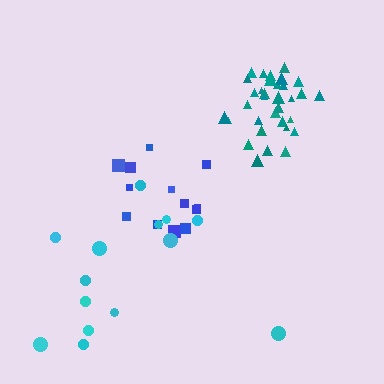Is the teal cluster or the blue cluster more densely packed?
Teal.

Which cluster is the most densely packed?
Teal.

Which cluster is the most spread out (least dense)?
Cyan.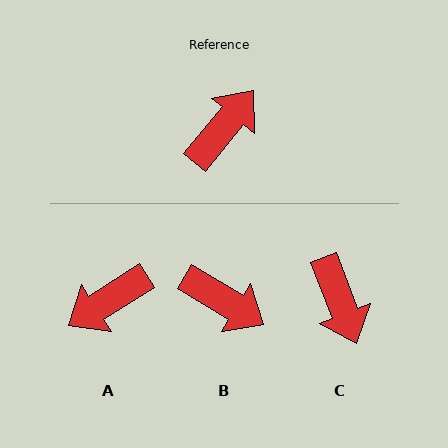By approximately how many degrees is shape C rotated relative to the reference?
Approximately 120 degrees clockwise.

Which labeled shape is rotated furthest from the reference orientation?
A, about 162 degrees away.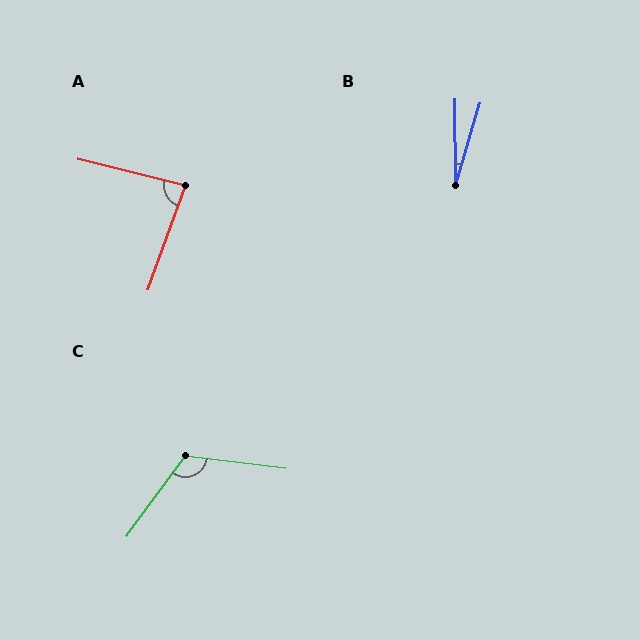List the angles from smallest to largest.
B (17°), A (84°), C (119°).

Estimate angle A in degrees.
Approximately 84 degrees.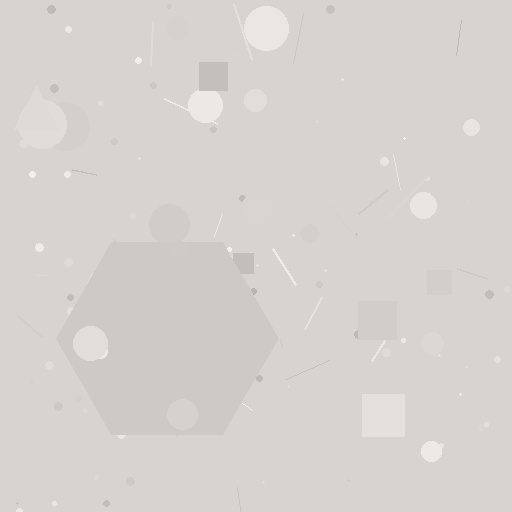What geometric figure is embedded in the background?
A hexagon is embedded in the background.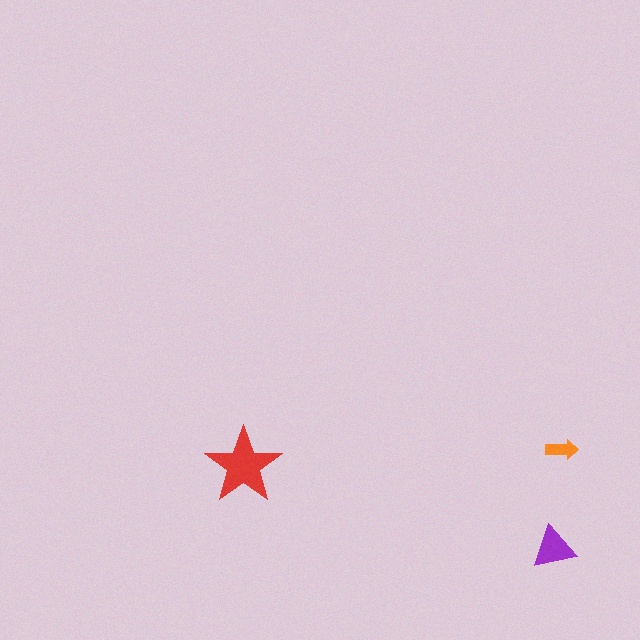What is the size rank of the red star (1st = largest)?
1st.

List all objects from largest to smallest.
The red star, the purple triangle, the orange arrow.